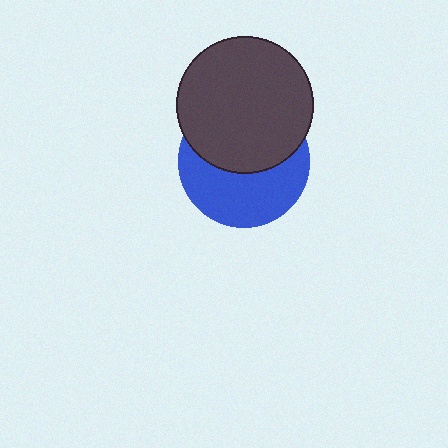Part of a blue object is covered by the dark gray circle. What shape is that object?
It is a circle.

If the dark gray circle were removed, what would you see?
You would see the complete blue circle.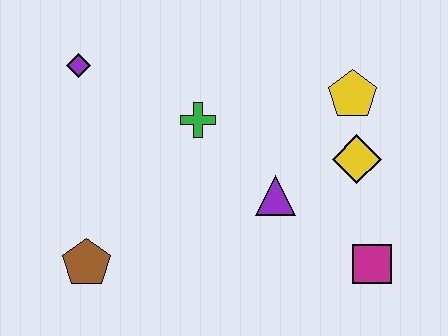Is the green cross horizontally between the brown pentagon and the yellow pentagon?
Yes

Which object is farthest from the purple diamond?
The magenta square is farthest from the purple diamond.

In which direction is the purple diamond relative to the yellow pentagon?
The purple diamond is to the left of the yellow pentagon.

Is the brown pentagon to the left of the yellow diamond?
Yes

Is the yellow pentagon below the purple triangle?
No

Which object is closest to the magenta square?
The yellow diamond is closest to the magenta square.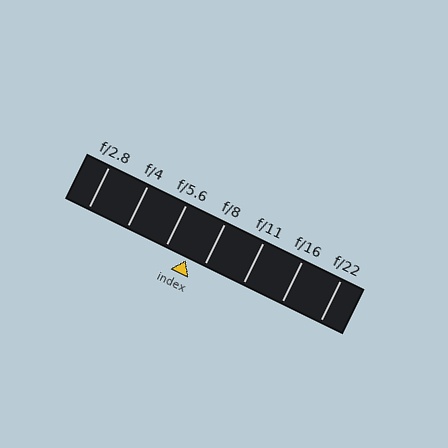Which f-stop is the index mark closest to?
The index mark is closest to f/8.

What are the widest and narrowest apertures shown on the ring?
The widest aperture shown is f/2.8 and the narrowest is f/22.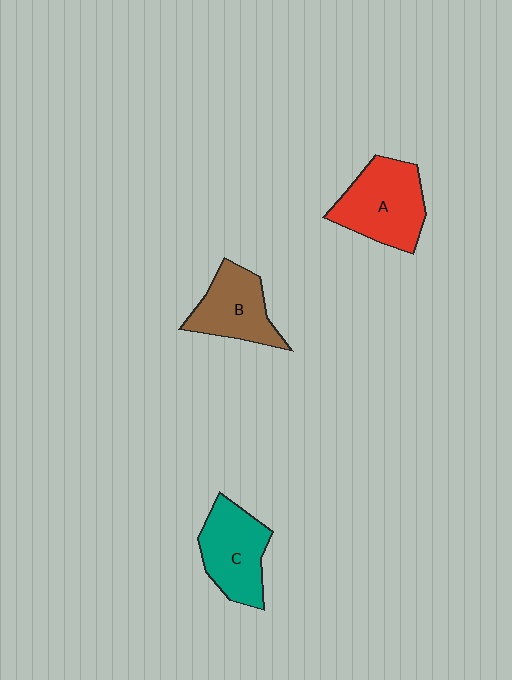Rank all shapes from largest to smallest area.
From largest to smallest: A (red), C (teal), B (brown).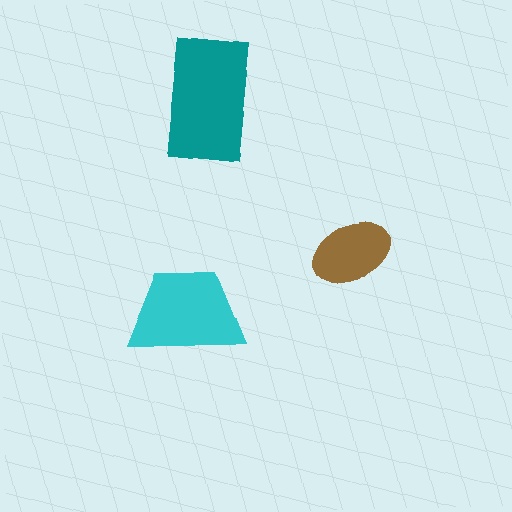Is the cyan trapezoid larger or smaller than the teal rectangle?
Smaller.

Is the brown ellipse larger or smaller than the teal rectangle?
Smaller.